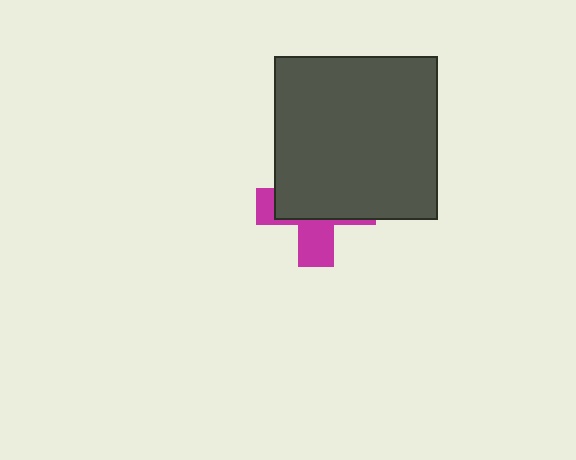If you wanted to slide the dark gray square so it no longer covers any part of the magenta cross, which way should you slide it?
Slide it up — that is the most direct way to separate the two shapes.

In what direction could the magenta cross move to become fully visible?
The magenta cross could move down. That would shift it out from behind the dark gray square entirely.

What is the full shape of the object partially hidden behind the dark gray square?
The partially hidden object is a magenta cross.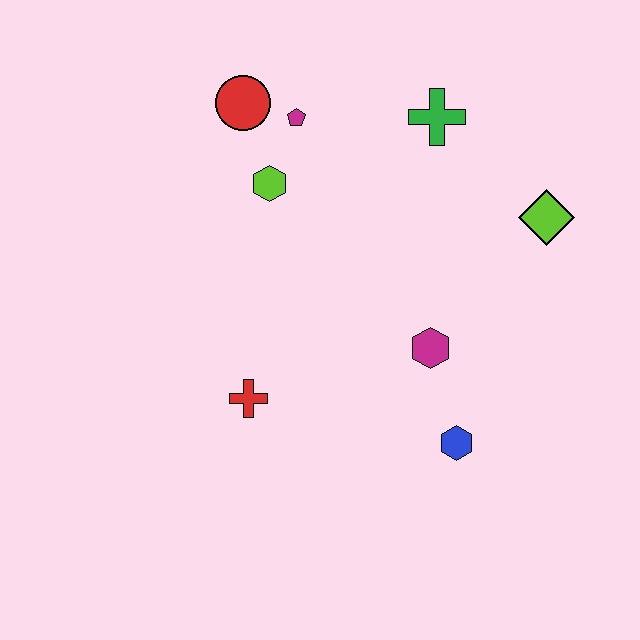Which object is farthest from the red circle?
The blue hexagon is farthest from the red circle.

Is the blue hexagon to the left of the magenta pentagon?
No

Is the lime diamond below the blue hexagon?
No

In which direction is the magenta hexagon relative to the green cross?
The magenta hexagon is below the green cross.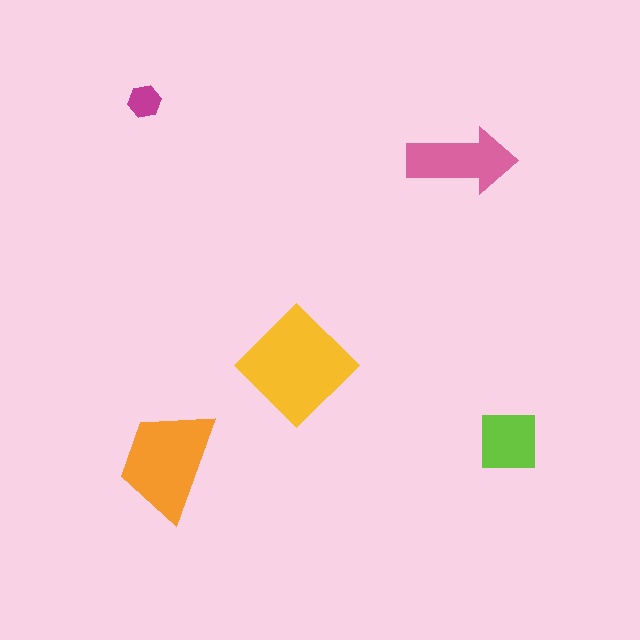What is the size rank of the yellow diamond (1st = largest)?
1st.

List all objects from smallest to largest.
The magenta hexagon, the lime square, the pink arrow, the orange trapezoid, the yellow diamond.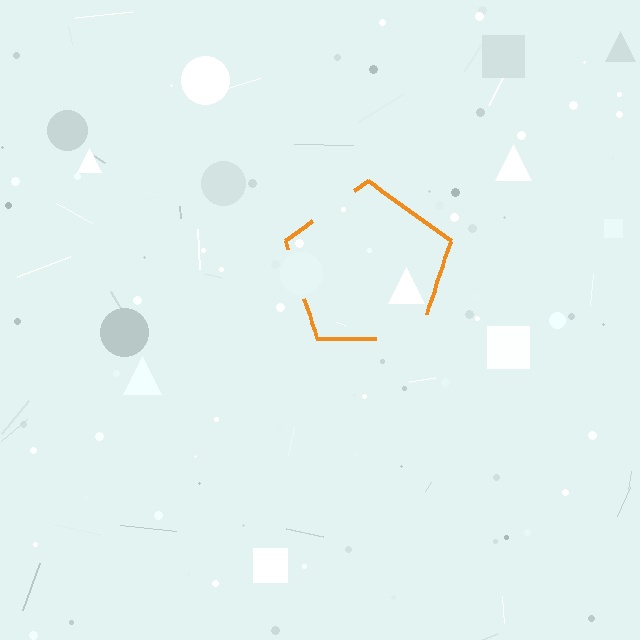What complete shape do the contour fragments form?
The contour fragments form a pentagon.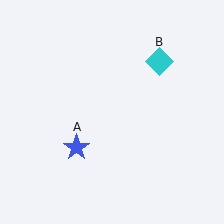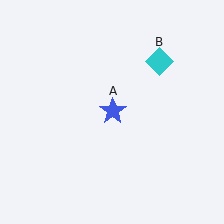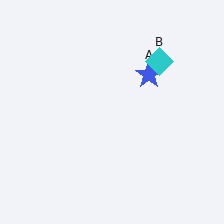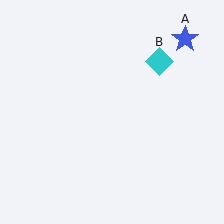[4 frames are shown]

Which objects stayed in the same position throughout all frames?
Cyan diamond (object B) remained stationary.